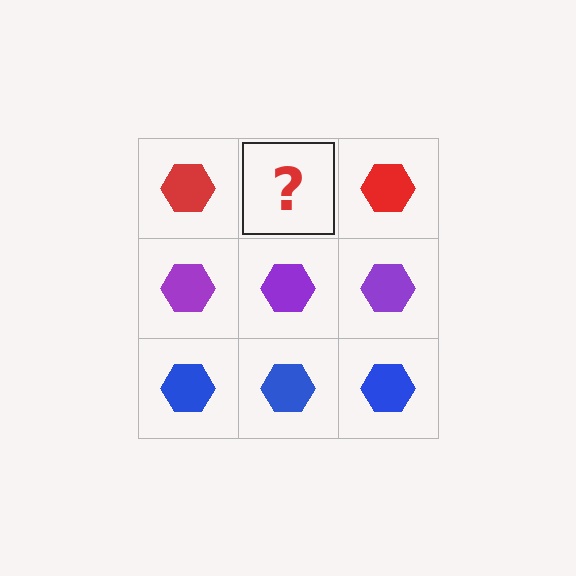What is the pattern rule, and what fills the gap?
The rule is that each row has a consistent color. The gap should be filled with a red hexagon.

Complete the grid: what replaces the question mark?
The question mark should be replaced with a red hexagon.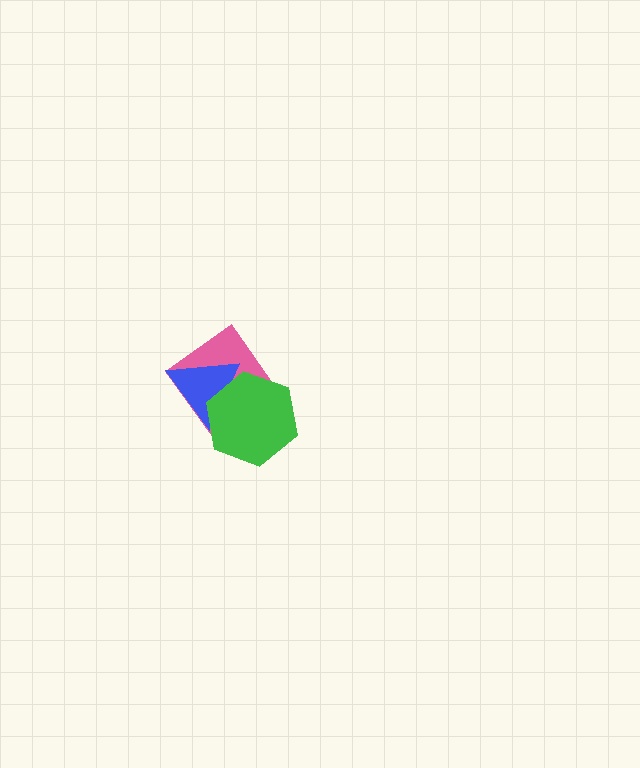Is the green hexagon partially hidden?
No, no other shape covers it.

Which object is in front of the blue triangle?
The green hexagon is in front of the blue triangle.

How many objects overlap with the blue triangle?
2 objects overlap with the blue triangle.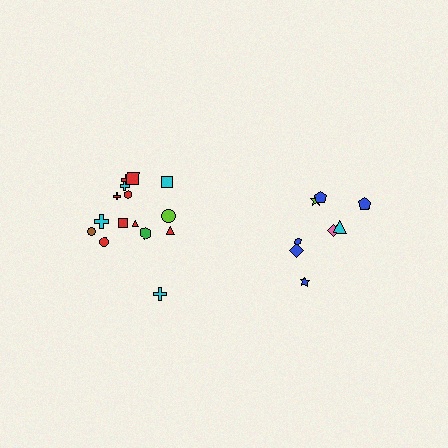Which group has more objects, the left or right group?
The left group.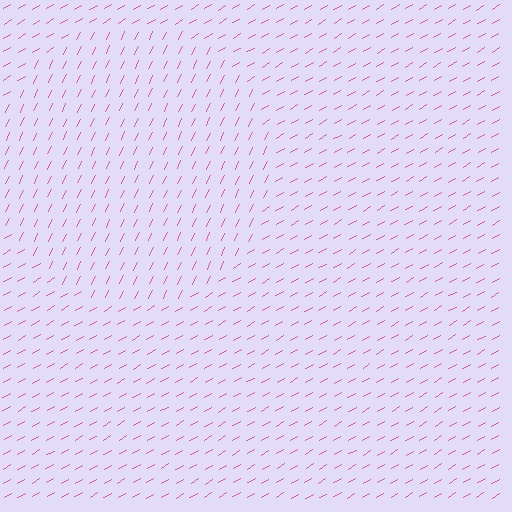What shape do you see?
I see a circle.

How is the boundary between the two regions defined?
The boundary is defined purely by a change in line orientation (approximately 34 degrees difference). All lines are the same color and thickness.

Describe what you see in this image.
The image is filled with small pink line segments. A circle region in the image has lines oriented differently from the surrounding lines, creating a visible texture boundary.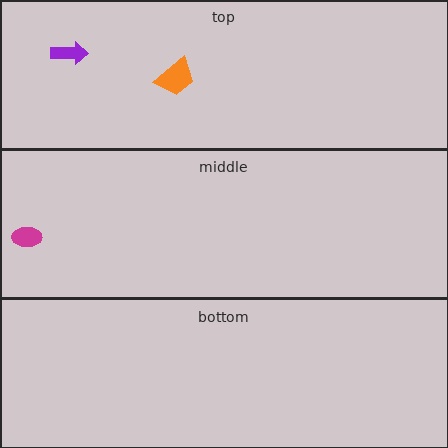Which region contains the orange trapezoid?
The top region.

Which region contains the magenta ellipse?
The middle region.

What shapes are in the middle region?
The magenta ellipse.